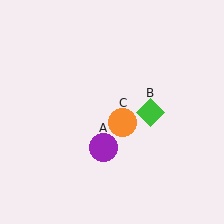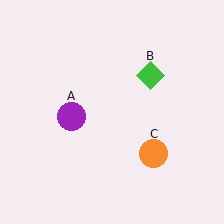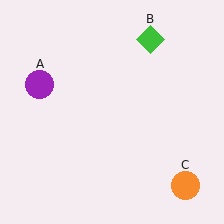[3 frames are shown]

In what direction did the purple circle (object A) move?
The purple circle (object A) moved up and to the left.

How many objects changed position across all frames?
3 objects changed position: purple circle (object A), green diamond (object B), orange circle (object C).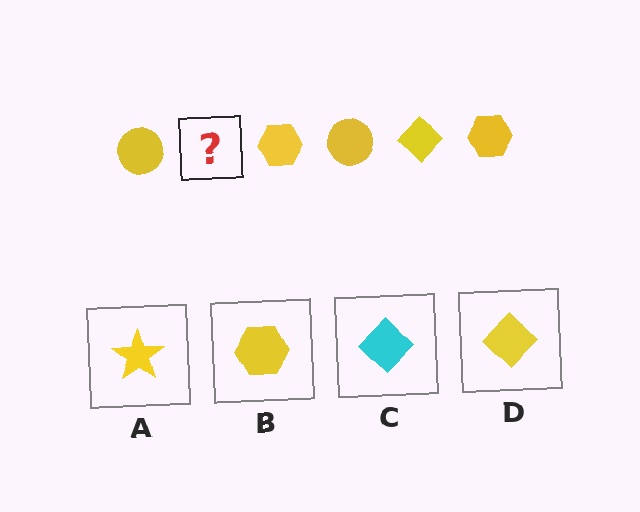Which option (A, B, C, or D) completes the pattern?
D.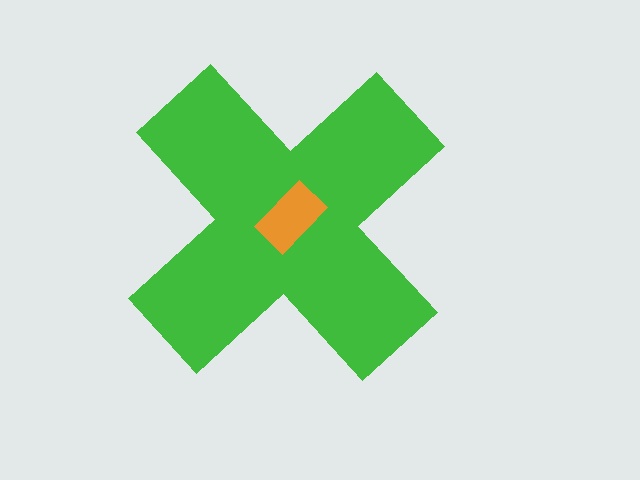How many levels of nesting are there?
2.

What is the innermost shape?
The orange rectangle.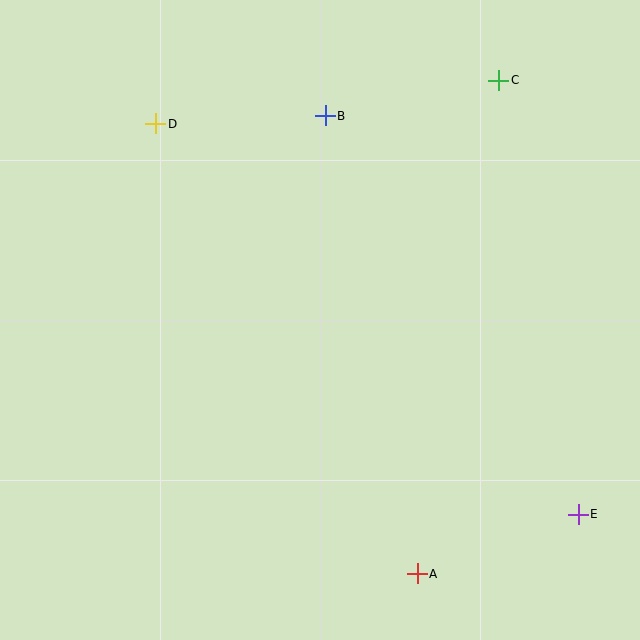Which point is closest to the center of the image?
Point B at (325, 116) is closest to the center.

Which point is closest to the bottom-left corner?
Point A is closest to the bottom-left corner.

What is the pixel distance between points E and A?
The distance between E and A is 172 pixels.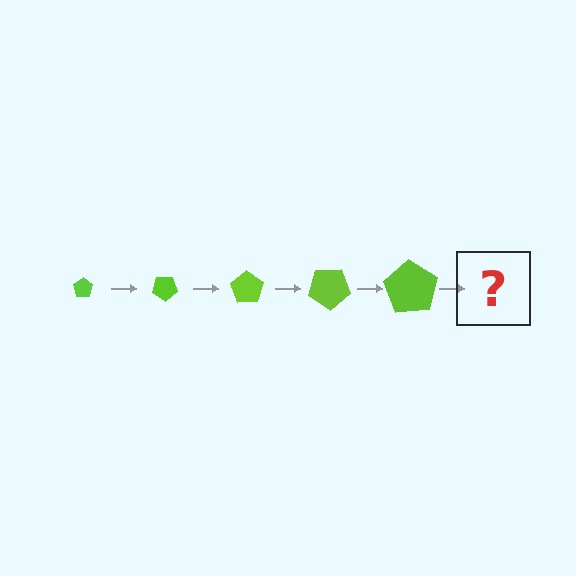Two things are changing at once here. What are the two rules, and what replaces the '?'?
The two rules are that the pentagon grows larger each step and it rotates 35 degrees each step. The '?' should be a pentagon, larger than the previous one and rotated 175 degrees from the start.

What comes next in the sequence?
The next element should be a pentagon, larger than the previous one and rotated 175 degrees from the start.